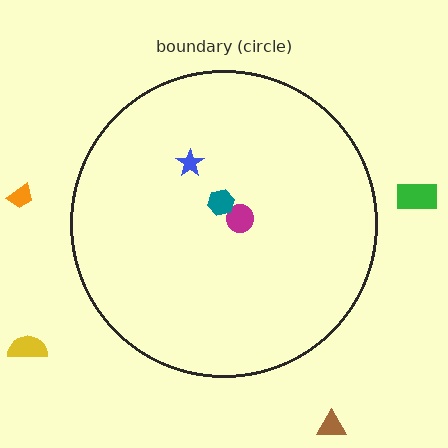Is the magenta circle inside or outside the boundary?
Inside.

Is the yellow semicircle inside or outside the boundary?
Outside.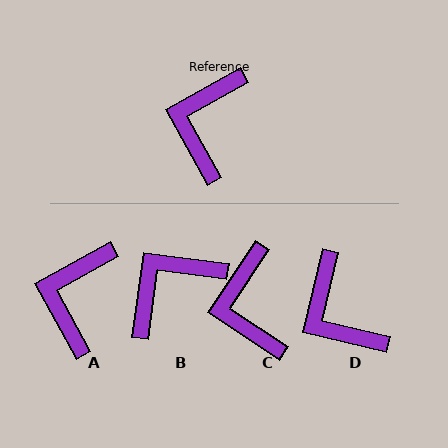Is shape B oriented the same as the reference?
No, it is off by about 37 degrees.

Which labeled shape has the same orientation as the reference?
A.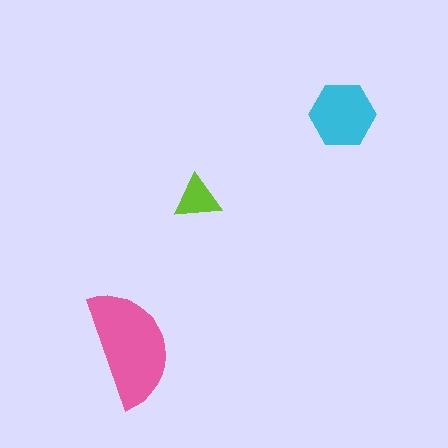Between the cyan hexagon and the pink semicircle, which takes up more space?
The pink semicircle.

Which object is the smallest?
The lime triangle.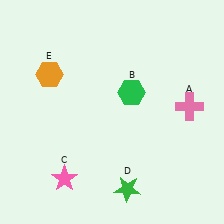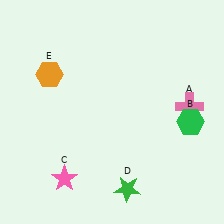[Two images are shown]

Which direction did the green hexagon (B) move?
The green hexagon (B) moved right.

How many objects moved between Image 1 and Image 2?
1 object moved between the two images.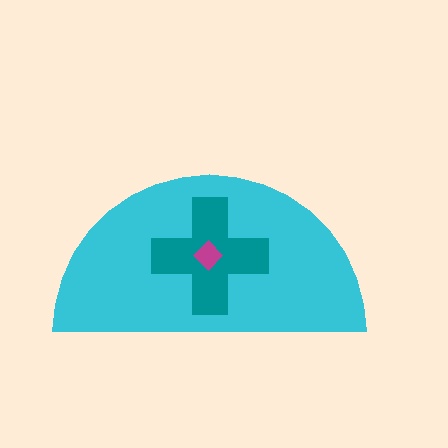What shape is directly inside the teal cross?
The magenta diamond.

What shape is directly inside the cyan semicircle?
The teal cross.